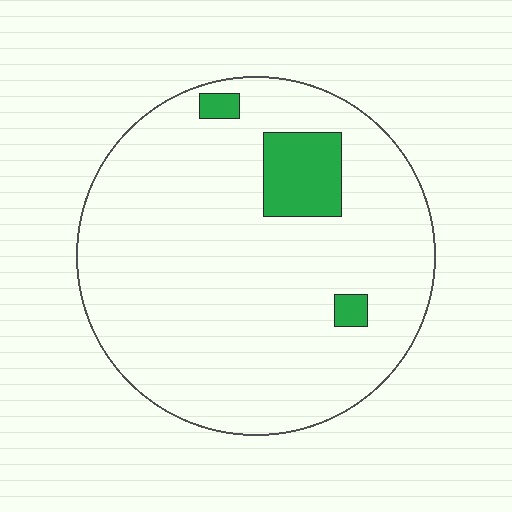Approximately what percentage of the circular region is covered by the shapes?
Approximately 10%.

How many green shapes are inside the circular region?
3.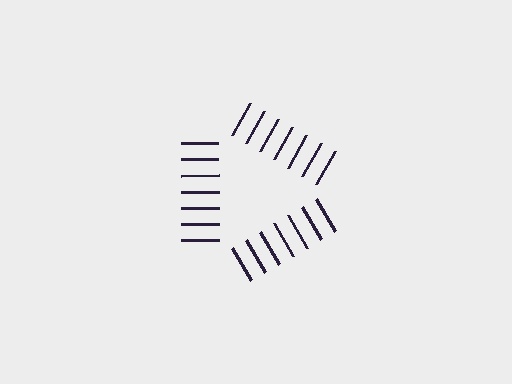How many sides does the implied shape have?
3 sides — the line-ends trace a triangle.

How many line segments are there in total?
21 — 7 along each of the 3 edges.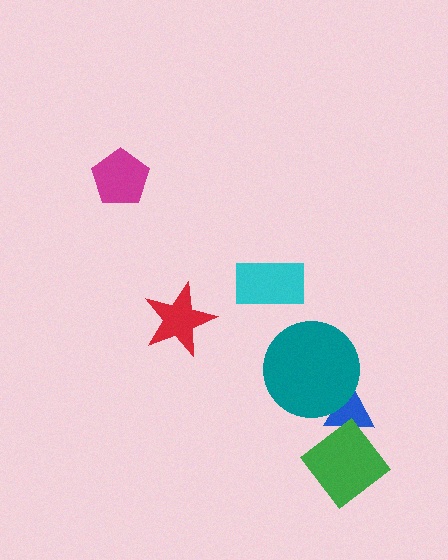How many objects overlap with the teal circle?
1 object overlaps with the teal circle.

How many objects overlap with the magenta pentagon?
0 objects overlap with the magenta pentagon.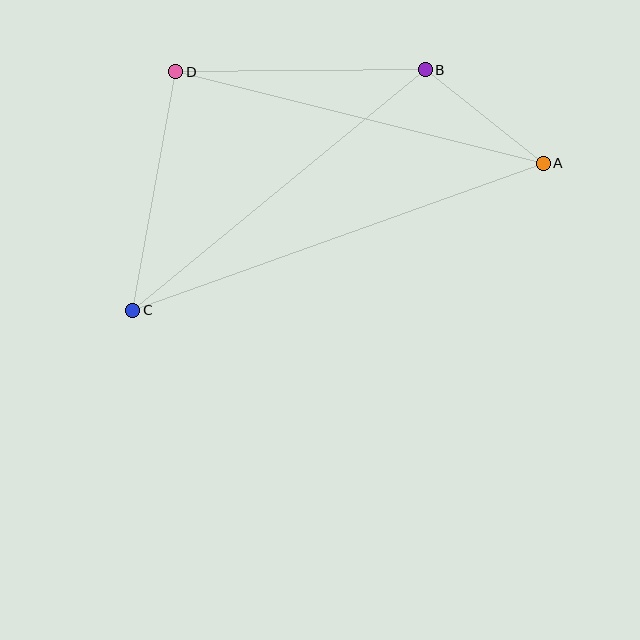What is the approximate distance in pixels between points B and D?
The distance between B and D is approximately 250 pixels.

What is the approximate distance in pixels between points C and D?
The distance between C and D is approximately 242 pixels.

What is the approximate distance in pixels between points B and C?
The distance between B and C is approximately 379 pixels.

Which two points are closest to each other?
Points A and B are closest to each other.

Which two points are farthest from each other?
Points A and C are farthest from each other.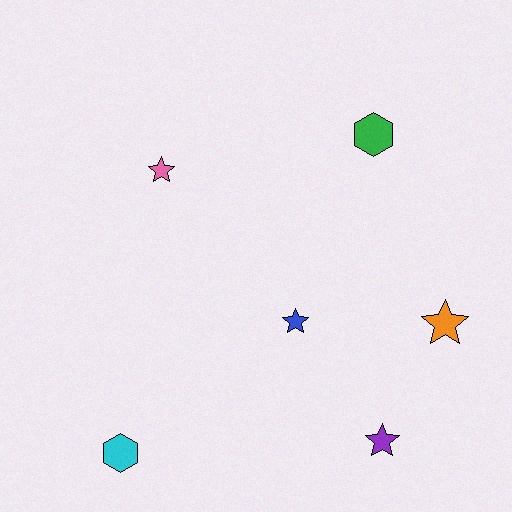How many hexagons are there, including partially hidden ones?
There are 2 hexagons.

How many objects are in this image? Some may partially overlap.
There are 6 objects.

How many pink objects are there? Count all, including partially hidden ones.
There is 1 pink object.